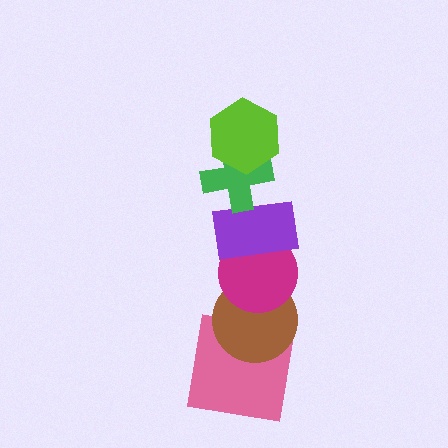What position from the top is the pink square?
The pink square is 6th from the top.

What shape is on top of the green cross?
The lime hexagon is on top of the green cross.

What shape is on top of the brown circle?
The magenta circle is on top of the brown circle.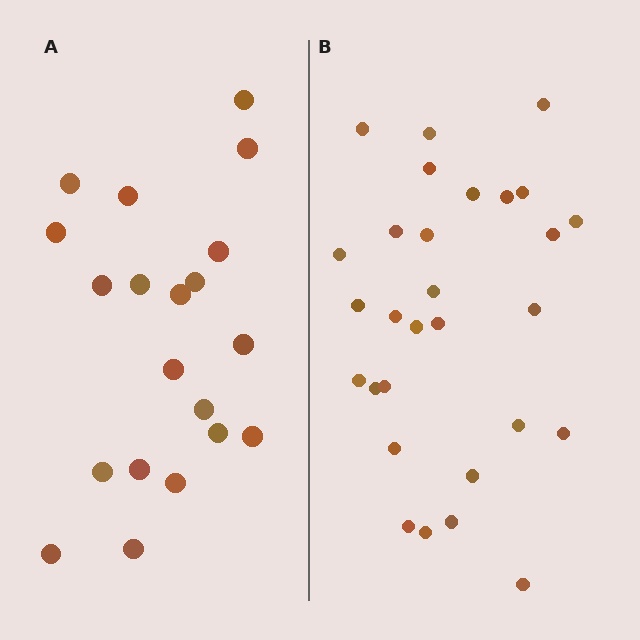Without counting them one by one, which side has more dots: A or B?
Region B (the right region) has more dots.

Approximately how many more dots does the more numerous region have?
Region B has roughly 8 or so more dots than region A.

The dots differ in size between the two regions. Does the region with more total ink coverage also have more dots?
No. Region A has more total ink coverage because its dots are larger, but region B actually contains more individual dots. Total area can be misleading — the number of items is what matters here.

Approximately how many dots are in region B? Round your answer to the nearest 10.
About 30 dots. (The exact count is 29, which rounds to 30.)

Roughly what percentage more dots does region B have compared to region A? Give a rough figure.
About 45% more.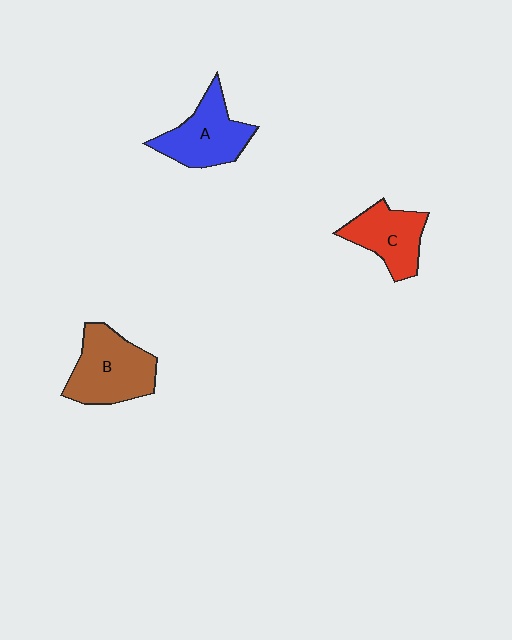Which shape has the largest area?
Shape B (brown).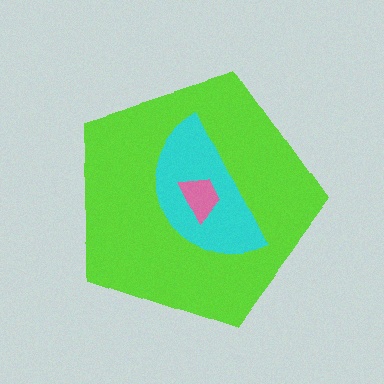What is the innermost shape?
The pink trapezoid.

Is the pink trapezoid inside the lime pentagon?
Yes.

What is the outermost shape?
The lime pentagon.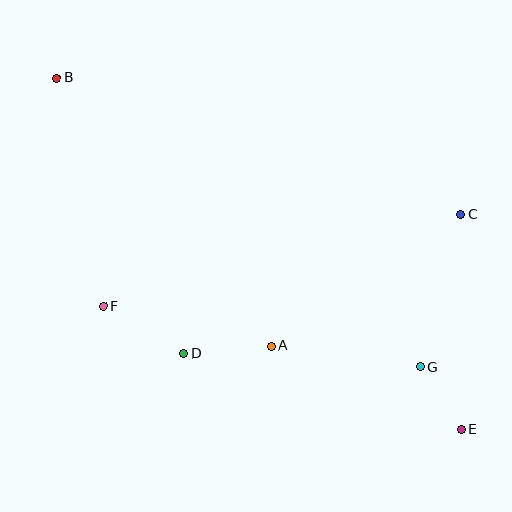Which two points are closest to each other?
Points E and G are closest to each other.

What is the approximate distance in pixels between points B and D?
The distance between B and D is approximately 304 pixels.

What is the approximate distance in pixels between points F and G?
The distance between F and G is approximately 322 pixels.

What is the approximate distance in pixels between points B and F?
The distance between B and F is approximately 233 pixels.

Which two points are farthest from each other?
Points B and E are farthest from each other.